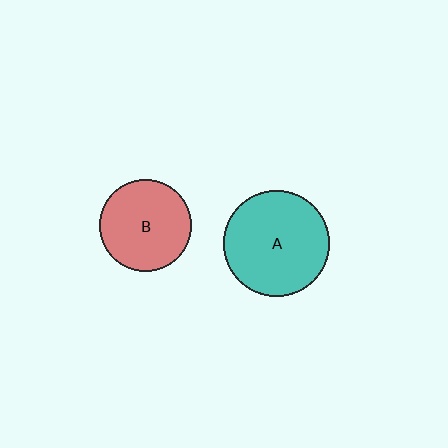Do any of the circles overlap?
No, none of the circles overlap.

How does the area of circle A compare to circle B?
Approximately 1.3 times.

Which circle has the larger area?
Circle A (teal).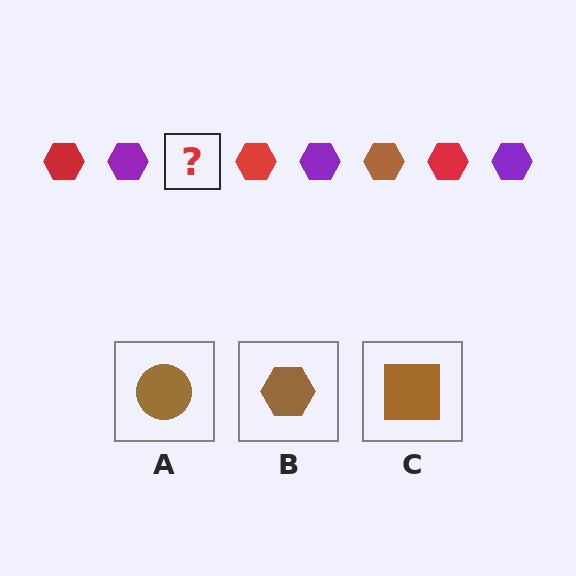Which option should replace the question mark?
Option B.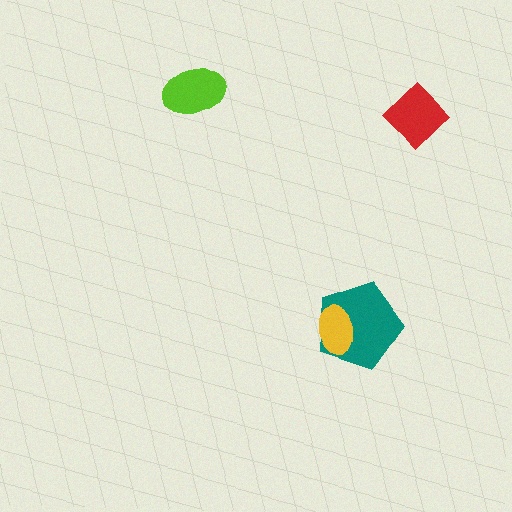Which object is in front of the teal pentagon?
The yellow ellipse is in front of the teal pentagon.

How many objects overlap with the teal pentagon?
1 object overlaps with the teal pentagon.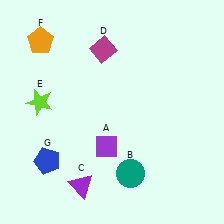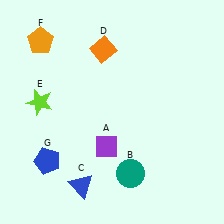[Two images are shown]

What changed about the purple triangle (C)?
In Image 1, C is purple. In Image 2, it changed to blue.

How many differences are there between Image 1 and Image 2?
There are 2 differences between the two images.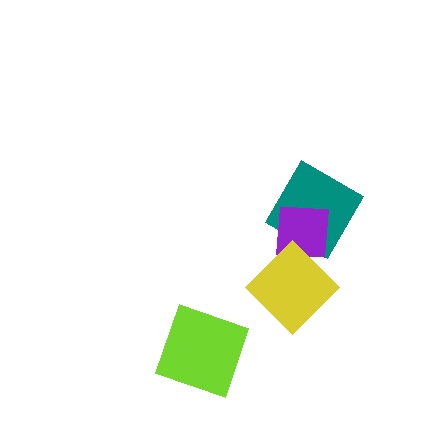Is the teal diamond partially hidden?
Yes, it is partially covered by another shape.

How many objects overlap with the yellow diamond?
1 object overlaps with the yellow diamond.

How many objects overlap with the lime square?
0 objects overlap with the lime square.